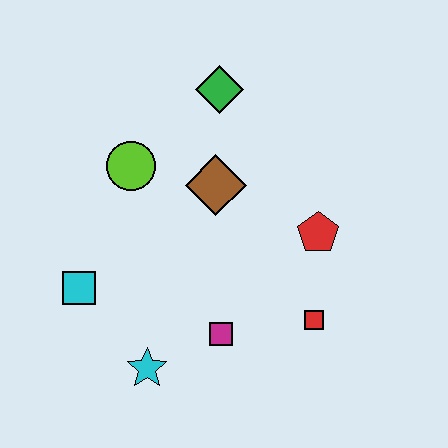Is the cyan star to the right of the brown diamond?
No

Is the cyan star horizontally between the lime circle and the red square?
Yes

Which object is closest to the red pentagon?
The red square is closest to the red pentagon.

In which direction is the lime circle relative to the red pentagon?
The lime circle is to the left of the red pentagon.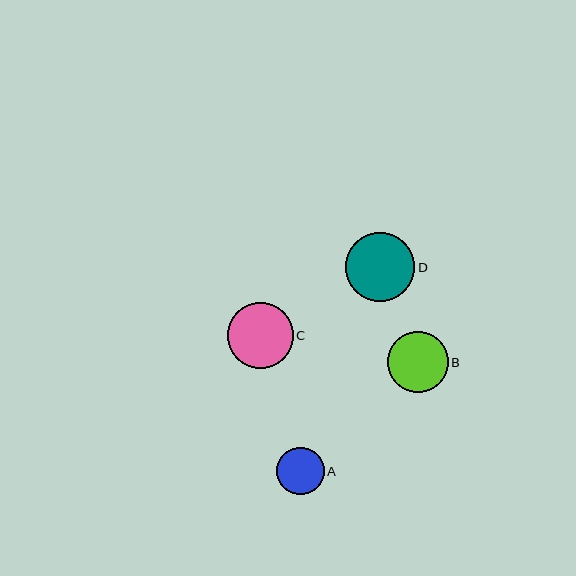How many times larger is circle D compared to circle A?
Circle D is approximately 1.5 times the size of circle A.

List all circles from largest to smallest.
From largest to smallest: D, C, B, A.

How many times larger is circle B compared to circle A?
Circle B is approximately 1.3 times the size of circle A.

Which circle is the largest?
Circle D is the largest with a size of approximately 69 pixels.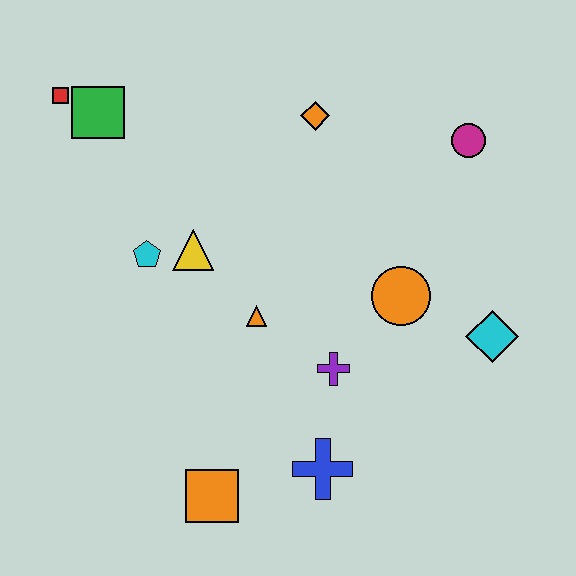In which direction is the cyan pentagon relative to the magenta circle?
The cyan pentagon is to the left of the magenta circle.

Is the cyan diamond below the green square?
Yes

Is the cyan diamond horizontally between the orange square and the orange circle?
No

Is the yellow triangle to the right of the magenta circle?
No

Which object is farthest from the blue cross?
The red square is farthest from the blue cross.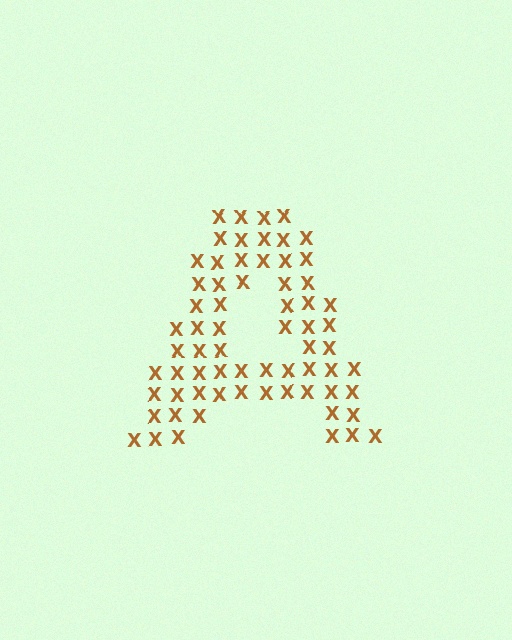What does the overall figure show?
The overall figure shows the letter A.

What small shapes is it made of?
It is made of small letter X's.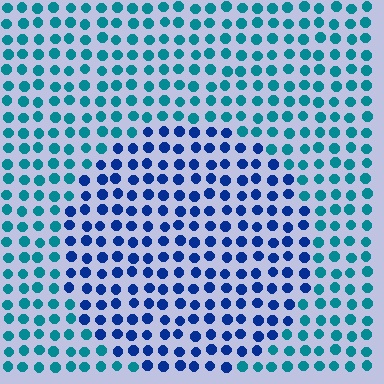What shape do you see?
I see a circle.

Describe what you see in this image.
The image is filled with small teal elements in a uniform arrangement. A circle-shaped region is visible where the elements are tinted to a slightly different hue, forming a subtle color boundary.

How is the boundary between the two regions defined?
The boundary is defined purely by a slight shift in hue (about 38 degrees). Spacing, size, and orientation are identical on both sides.